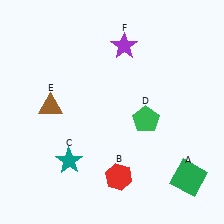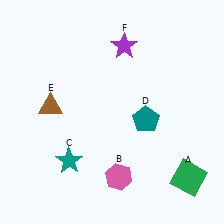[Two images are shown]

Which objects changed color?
B changed from red to pink. D changed from green to teal.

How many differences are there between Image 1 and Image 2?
There are 2 differences between the two images.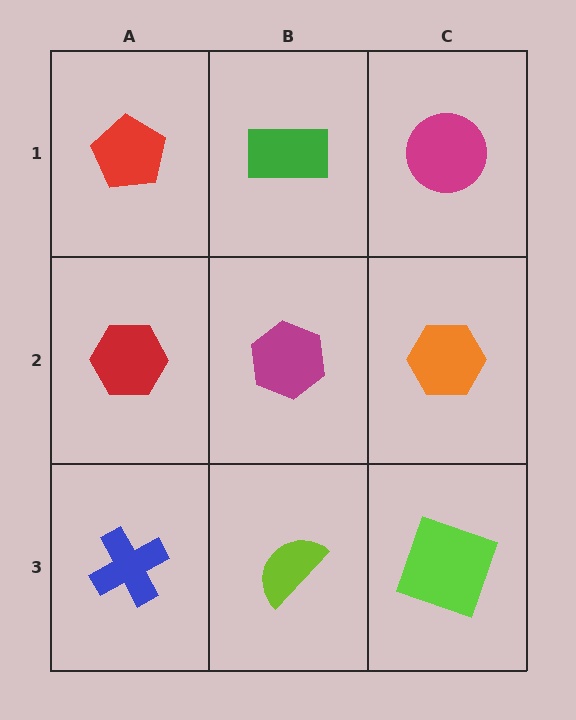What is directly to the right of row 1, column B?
A magenta circle.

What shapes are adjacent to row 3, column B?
A magenta hexagon (row 2, column B), a blue cross (row 3, column A), a lime square (row 3, column C).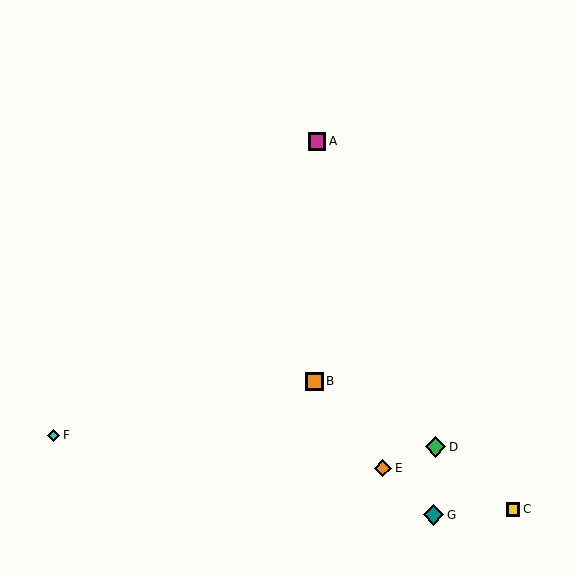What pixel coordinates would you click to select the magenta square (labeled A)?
Click at (317, 141) to select the magenta square A.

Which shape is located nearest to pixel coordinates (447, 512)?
The teal diamond (labeled G) at (433, 515) is nearest to that location.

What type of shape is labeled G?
Shape G is a teal diamond.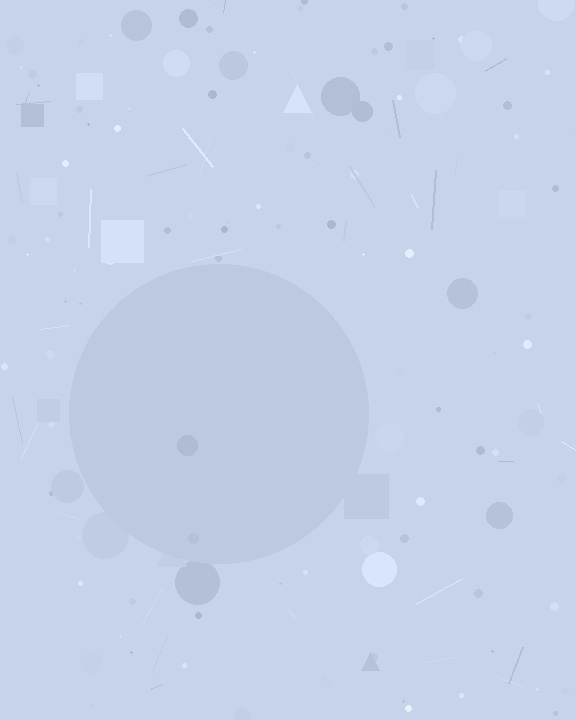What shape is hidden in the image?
A circle is hidden in the image.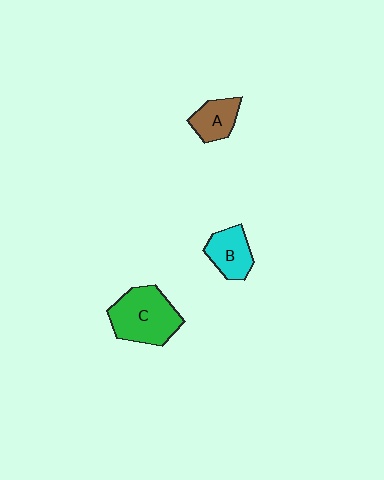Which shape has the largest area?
Shape C (green).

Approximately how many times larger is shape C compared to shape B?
Approximately 1.7 times.